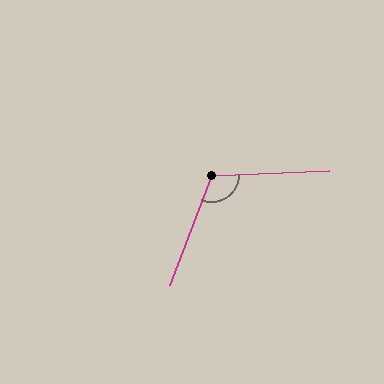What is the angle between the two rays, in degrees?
Approximately 113 degrees.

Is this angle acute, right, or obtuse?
It is obtuse.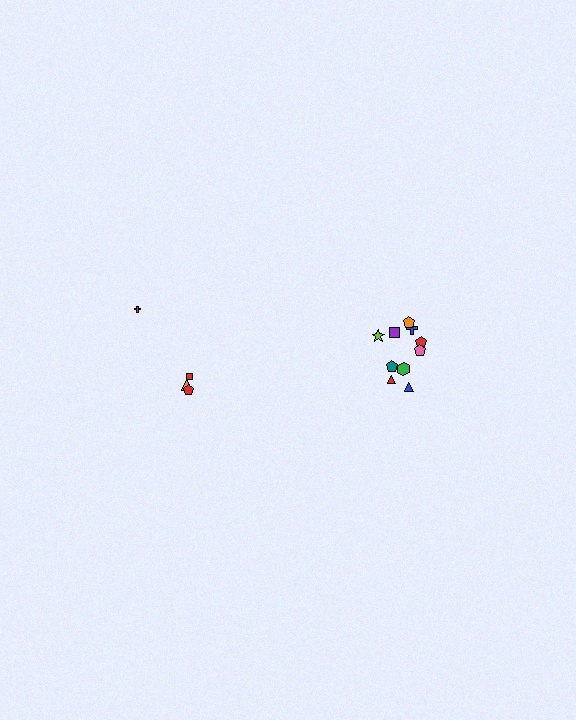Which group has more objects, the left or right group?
The right group.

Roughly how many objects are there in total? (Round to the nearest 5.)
Roughly 15 objects in total.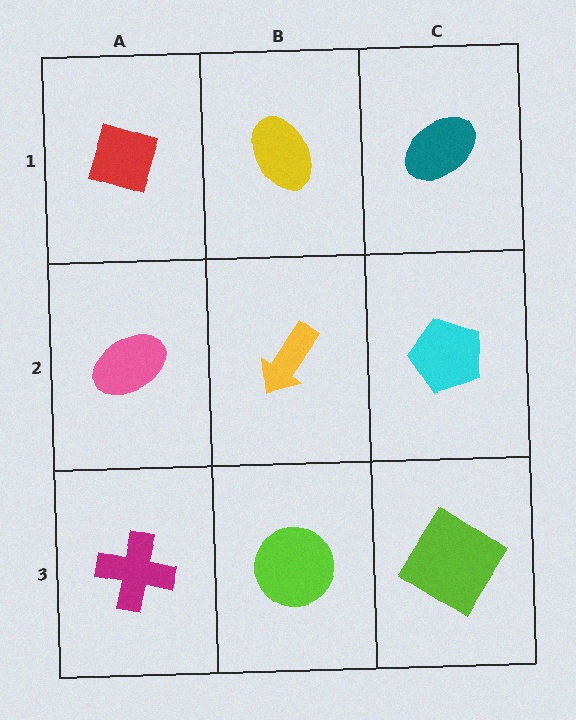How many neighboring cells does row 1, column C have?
2.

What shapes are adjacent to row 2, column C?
A teal ellipse (row 1, column C), a lime diamond (row 3, column C), a yellow arrow (row 2, column B).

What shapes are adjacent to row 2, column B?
A yellow ellipse (row 1, column B), a lime circle (row 3, column B), a pink ellipse (row 2, column A), a cyan pentagon (row 2, column C).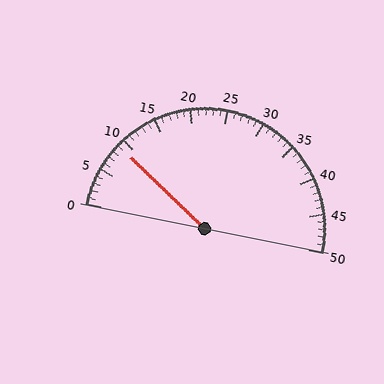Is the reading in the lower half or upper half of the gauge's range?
The reading is in the lower half of the range (0 to 50).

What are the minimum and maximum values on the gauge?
The gauge ranges from 0 to 50.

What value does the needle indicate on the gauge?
The needle indicates approximately 9.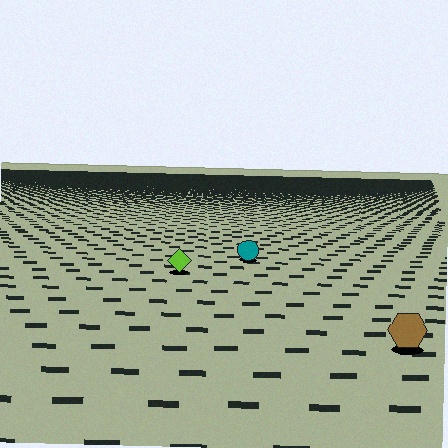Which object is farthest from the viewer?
The teal circle is farthest from the viewer. It appears smaller and the ground texture around it is denser.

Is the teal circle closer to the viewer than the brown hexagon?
No. The brown hexagon is closer — you can tell from the texture gradient: the ground texture is coarser near it.